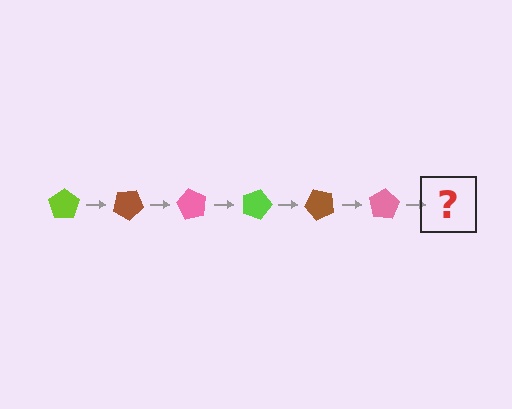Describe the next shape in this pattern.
It should be a lime pentagon, rotated 180 degrees from the start.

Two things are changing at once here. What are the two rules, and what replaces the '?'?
The two rules are that it rotates 30 degrees each step and the color cycles through lime, brown, and pink. The '?' should be a lime pentagon, rotated 180 degrees from the start.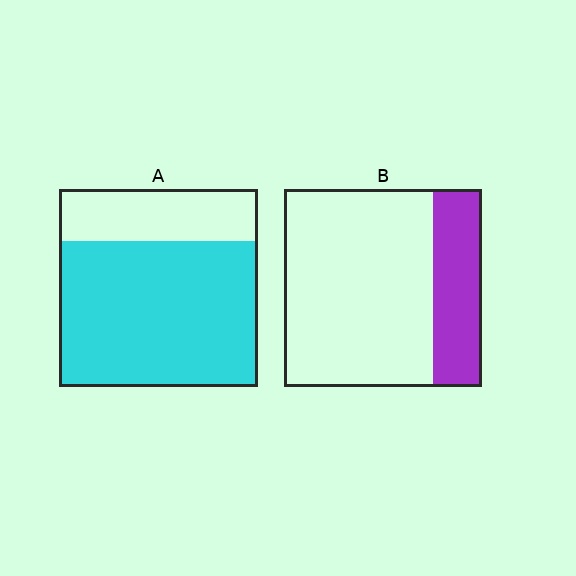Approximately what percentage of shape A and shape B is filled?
A is approximately 75% and B is approximately 25%.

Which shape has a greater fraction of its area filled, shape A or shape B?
Shape A.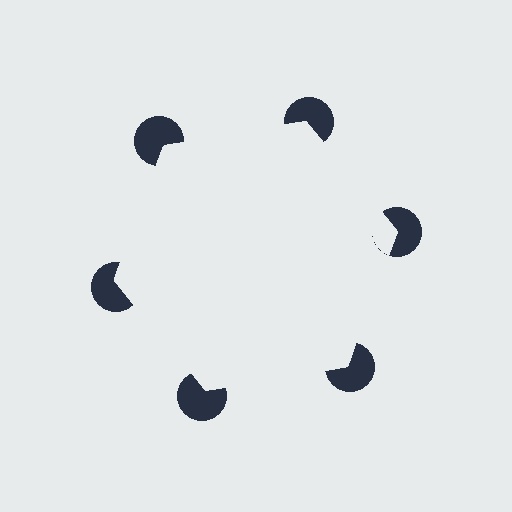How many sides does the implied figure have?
6 sides.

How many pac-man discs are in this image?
There are 6 — one at each vertex of the illusory hexagon.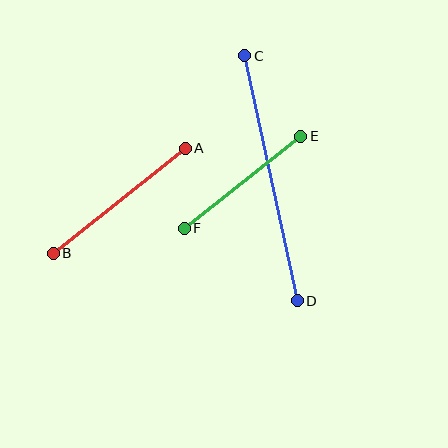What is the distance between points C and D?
The distance is approximately 250 pixels.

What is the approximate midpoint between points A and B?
The midpoint is at approximately (119, 201) pixels.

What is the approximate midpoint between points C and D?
The midpoint is at approximately (271, 178) pixels.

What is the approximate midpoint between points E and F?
The midpoint is at approximately (243, 182) pixels.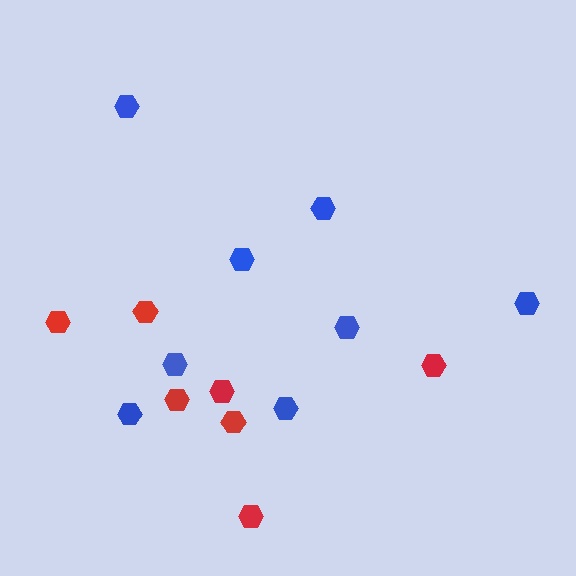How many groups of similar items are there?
There are 2 groups: one group of blue hexagons (8) and one group of red hexagons (7).